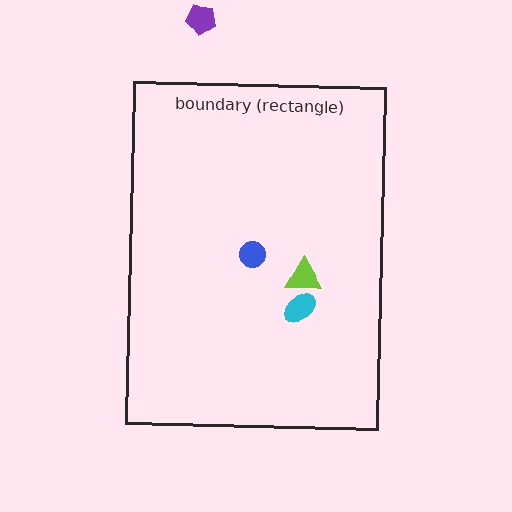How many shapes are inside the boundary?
3 inside, 1 outside.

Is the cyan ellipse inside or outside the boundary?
Inside.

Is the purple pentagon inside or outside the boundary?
Outside.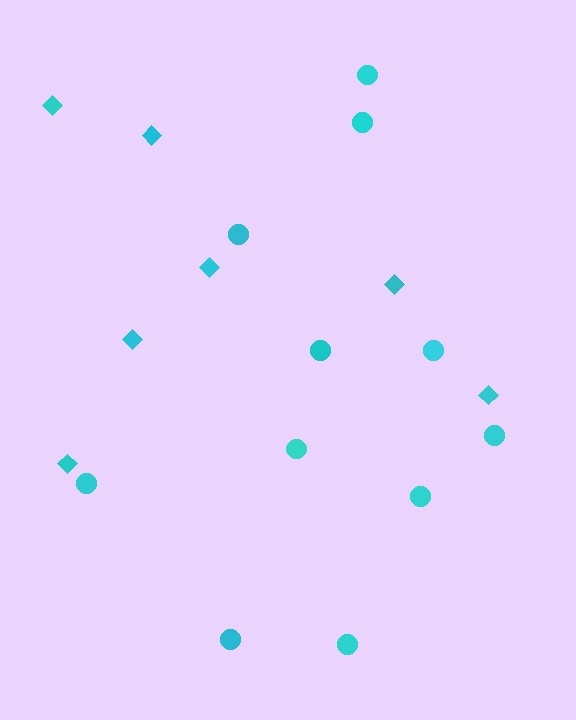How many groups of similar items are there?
There are 2 groups: one group of diamonds (7) and one group of circles (11).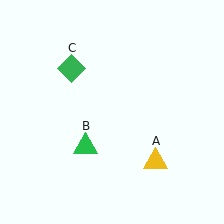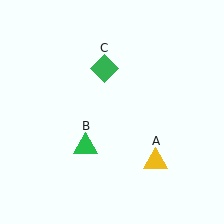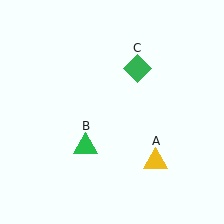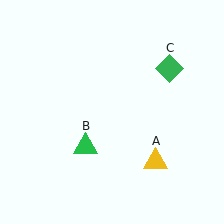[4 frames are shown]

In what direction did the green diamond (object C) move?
The green diamond (object C) moved right.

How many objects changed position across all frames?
1 object changed position: green diamond (object C).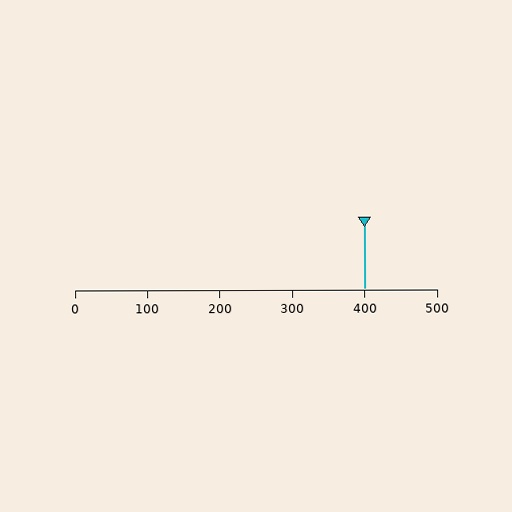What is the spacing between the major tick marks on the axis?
The major ticks are spaced 100 apart.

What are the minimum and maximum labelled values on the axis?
The axis runs from 0 to 500.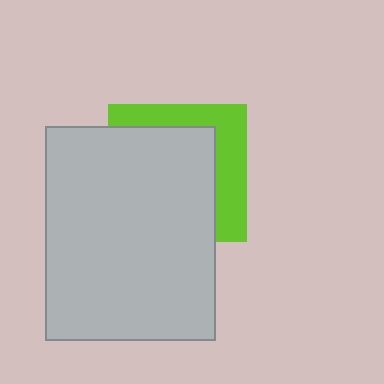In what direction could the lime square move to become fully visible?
The lime square could move toward the upper-right. That would shift it out from behind the light gray rectangle entirely.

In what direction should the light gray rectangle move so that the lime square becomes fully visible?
The light gray rectangle should move toward the lower-left. That is the shortest direction to clear the overlap and leave the lime square fully visible.